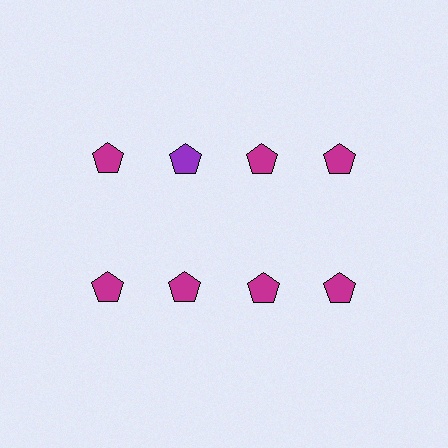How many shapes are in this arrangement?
There are 8 shapes arranged in a grid pattern.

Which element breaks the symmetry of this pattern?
The purple pentagon in the top row, second from left column breaks the symmetry. All other shapes are magenta pentagons.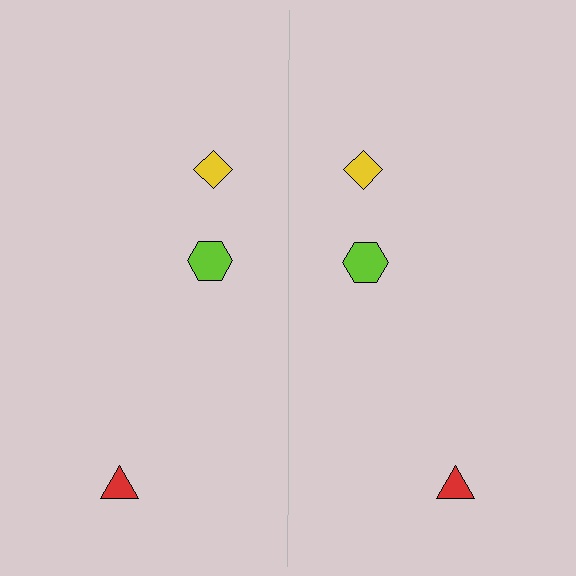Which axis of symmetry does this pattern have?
The pattern has a vertical axis of symmetry running through the center of the image.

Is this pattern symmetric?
Yes, this pattern has bilateral (reflection) symmetry.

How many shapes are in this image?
There are 6 shapes in this image.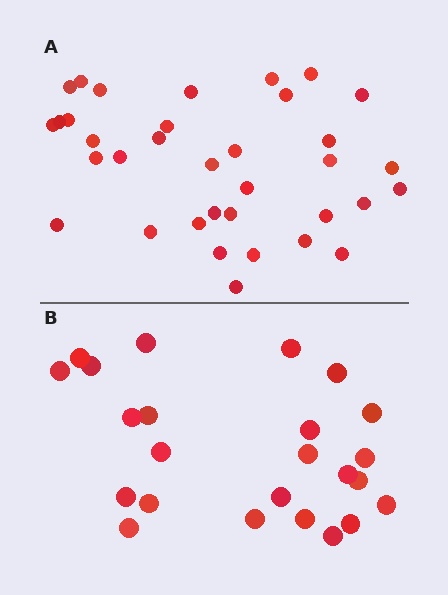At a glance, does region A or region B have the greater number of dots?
Region A (the top region) has more dots.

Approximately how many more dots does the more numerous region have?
Region A has roughly 12 or so more dots than region B.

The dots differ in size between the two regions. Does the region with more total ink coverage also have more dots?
No. Region B has more total ink coverage because its dots are larger, but region A actually contains more individual dots. Total area can be misleading — the number of items is what matters here.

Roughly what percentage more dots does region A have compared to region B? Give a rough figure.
About 45% more.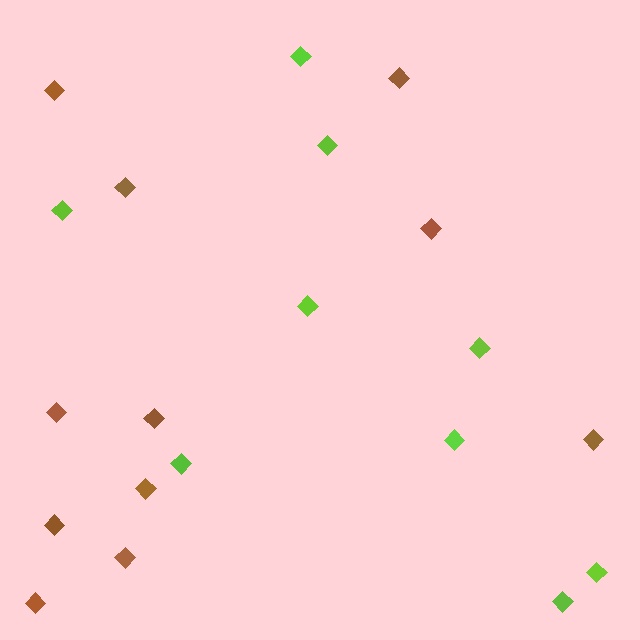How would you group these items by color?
There are 2 groups: one group of brown diamonds (11) and one group of lime diamonds (9).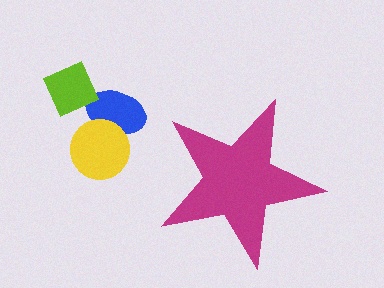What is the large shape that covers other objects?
A magenta star.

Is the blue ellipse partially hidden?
No, the blue ellipse is fully visible.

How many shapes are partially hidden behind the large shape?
0 shapes are partially hidden.